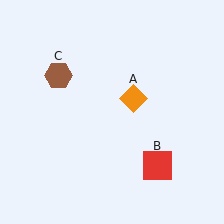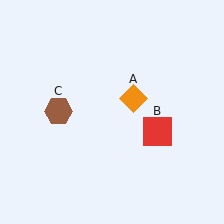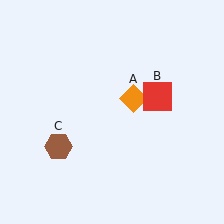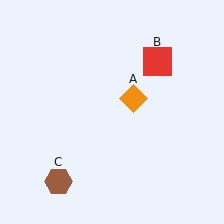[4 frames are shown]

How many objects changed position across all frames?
2 objects changed position: red square (object B), brown hexagon (object C).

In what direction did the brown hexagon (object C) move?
The brown hexagon (object C) moved down.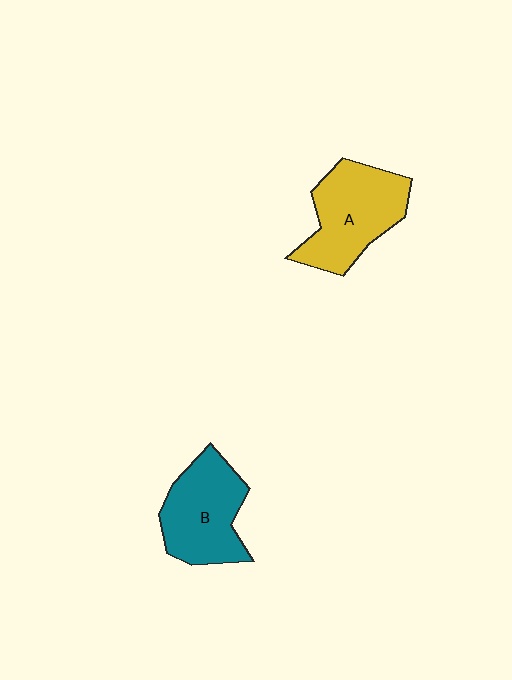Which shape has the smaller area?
Shape B (teal).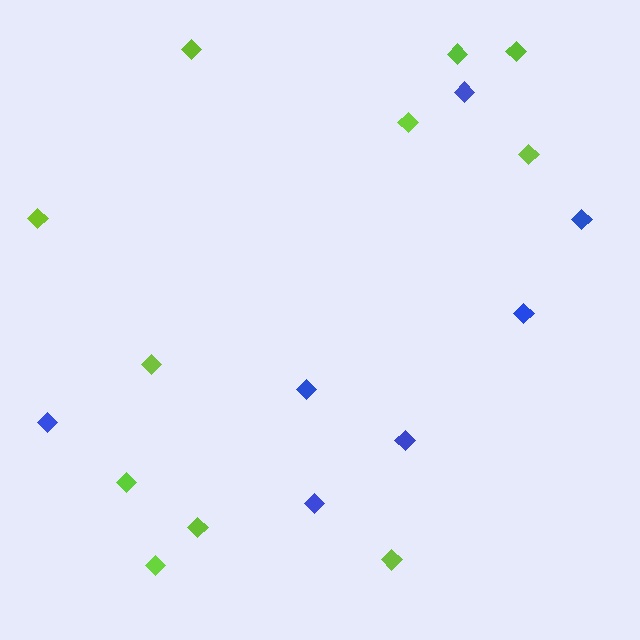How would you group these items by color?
There are 2 groups: one group of blue diamonds (7) and one group of lime diamonds (11).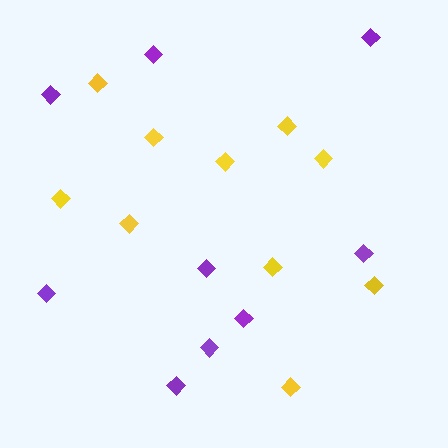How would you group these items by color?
There are 2 groups: one group of purple diamonds (9) and one group of yellow diamonds (10).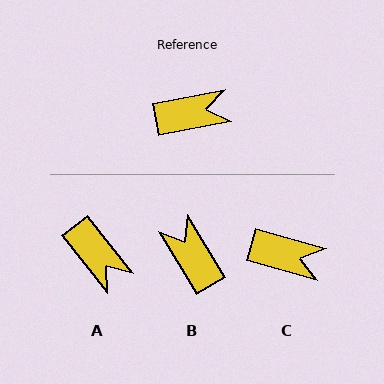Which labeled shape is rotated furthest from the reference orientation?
B, about 109 degrees away.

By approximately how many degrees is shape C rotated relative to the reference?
Approximately 27 degrees clockwise.